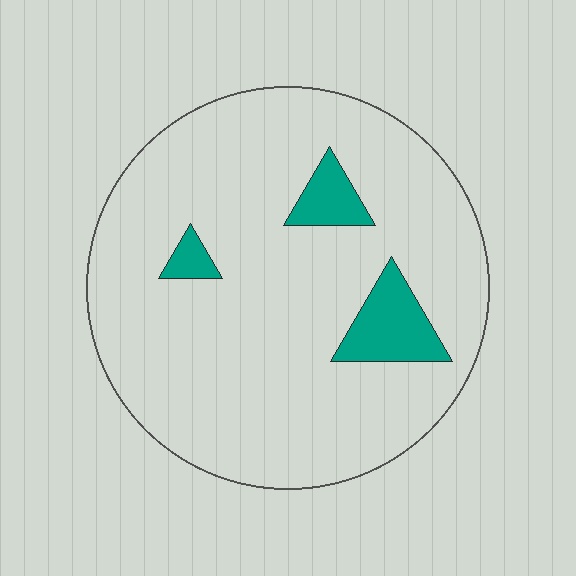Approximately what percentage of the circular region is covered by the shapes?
Approximately 10%.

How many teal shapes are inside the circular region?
3.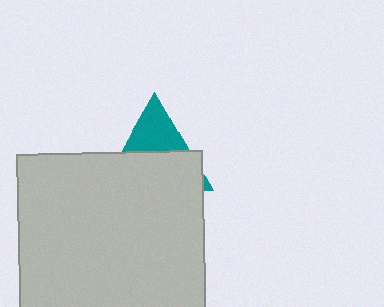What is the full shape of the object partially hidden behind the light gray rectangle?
The partially hidden object is a teal triangle.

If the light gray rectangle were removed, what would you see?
You would see the complete teal triangle.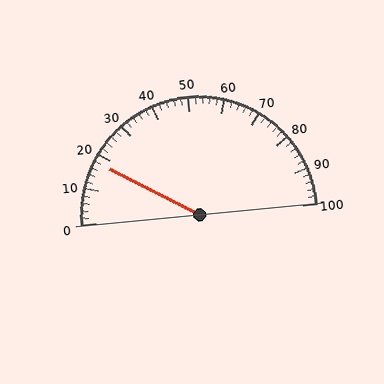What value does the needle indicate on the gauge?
The needle indicates approximately 18.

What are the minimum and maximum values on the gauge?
The gauge ranges from 0 to 100.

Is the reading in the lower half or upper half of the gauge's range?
The reading is in the lower half of the range (0 to 100).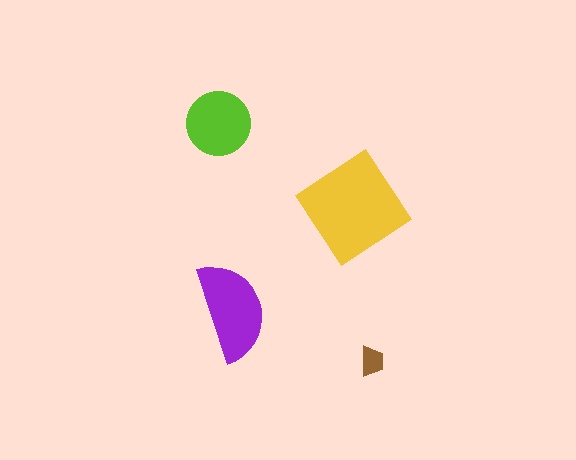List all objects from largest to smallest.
The yellow diamond, the purple semicircle, the lime circle, the brown trapezoid.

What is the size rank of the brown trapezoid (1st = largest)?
4th.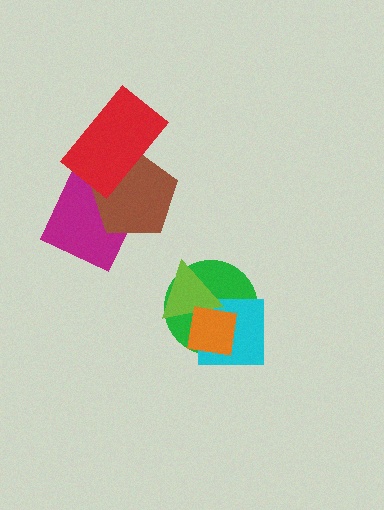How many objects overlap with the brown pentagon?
2 objects overlap with the brown pentagon.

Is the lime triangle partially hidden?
Yes, it is partially covered by another shape.